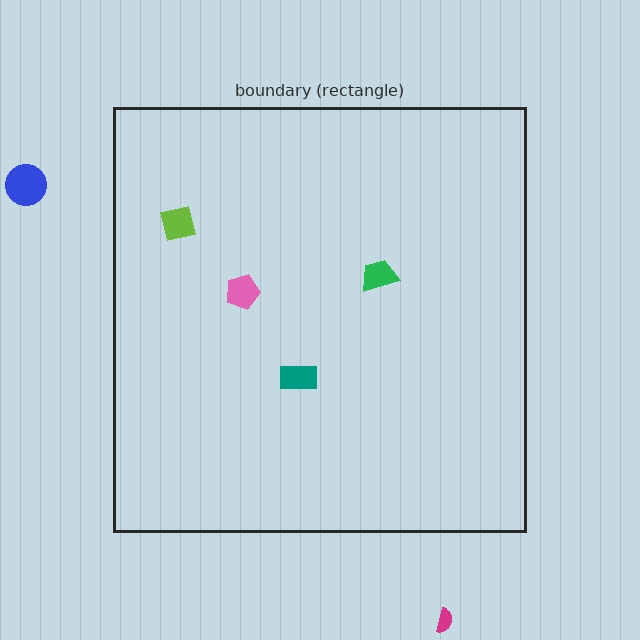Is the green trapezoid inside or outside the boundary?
Inside.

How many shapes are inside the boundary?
4 inside, 2 outside.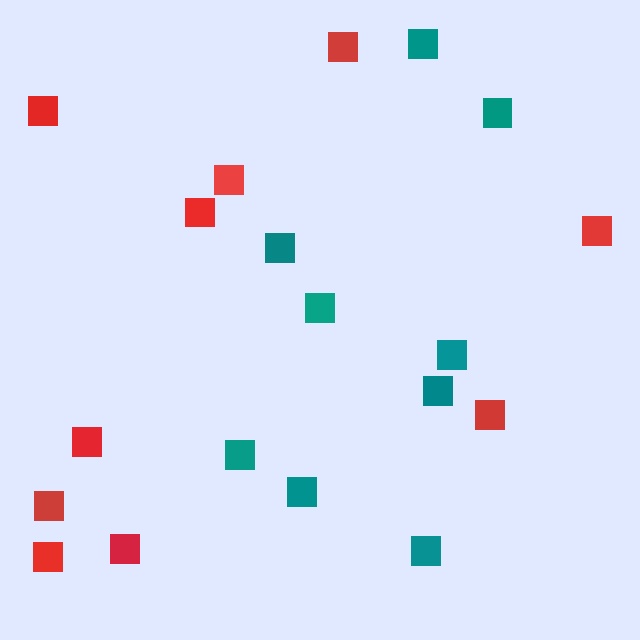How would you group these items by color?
There are 2 groups: one group of teal squares (9) and one group of red squares (10).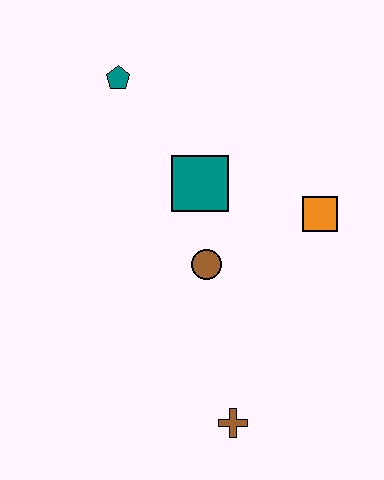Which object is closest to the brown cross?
The brown circle is closest to the brown cross.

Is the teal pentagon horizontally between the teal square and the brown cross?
No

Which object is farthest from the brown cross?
The teal pentagon is farthest from the brown cross.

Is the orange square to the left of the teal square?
No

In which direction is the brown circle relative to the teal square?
The brown circle is below the teal square.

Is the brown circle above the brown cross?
Yes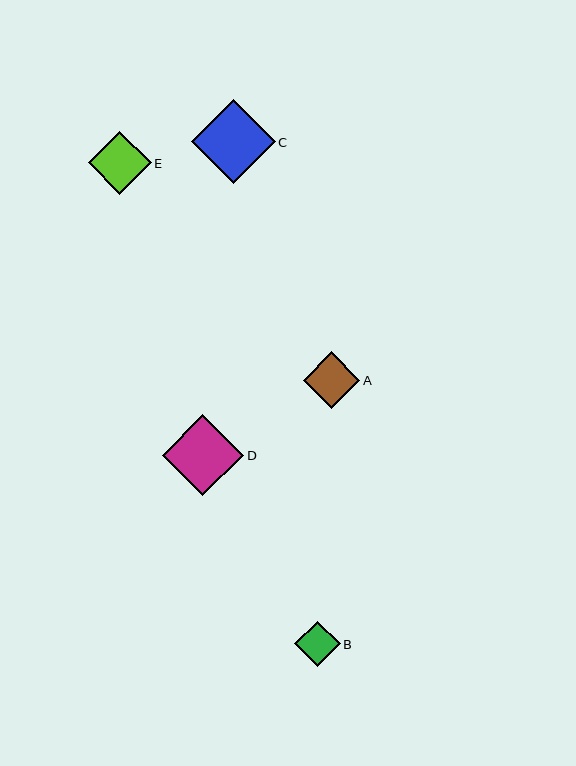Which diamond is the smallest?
Diamond B is the smallest with a size of approximately 45 pixels.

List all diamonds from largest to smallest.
From largest to smallest: C, D, E, A, B.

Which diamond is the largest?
Diamond C is the largest with a size of approximately 84 pixels.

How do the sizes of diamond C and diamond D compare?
Diamond C and diamond D are approximately the same size.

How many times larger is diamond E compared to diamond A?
Diamond E is approximately 1.1 times the size of diamond A.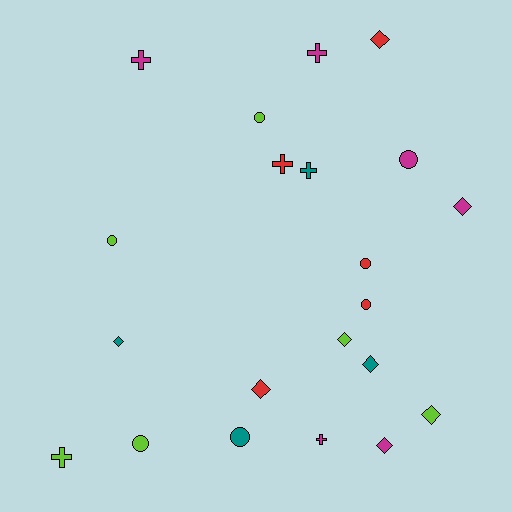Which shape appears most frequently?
Diamond, with 8 objects.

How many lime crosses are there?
There is 1 lime cross.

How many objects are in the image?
There are 21 objects.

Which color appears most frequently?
Lime, with 6 objects.